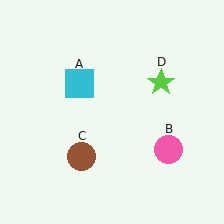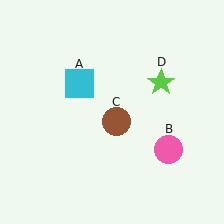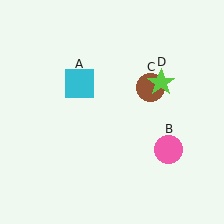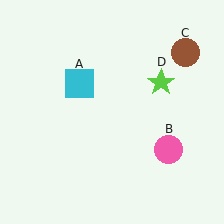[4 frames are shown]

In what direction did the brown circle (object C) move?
The brown circle (object C) moved up and to the right.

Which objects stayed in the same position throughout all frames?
Cyan square (object A) and pink circle (object B) and lime star (object D) remained stationary.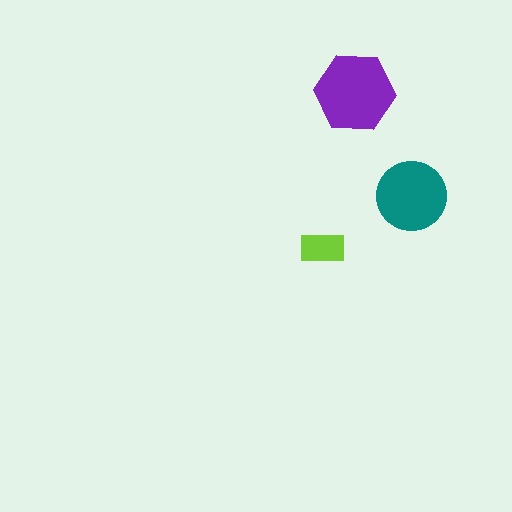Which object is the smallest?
The lime rectangle.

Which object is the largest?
The purple hexagon.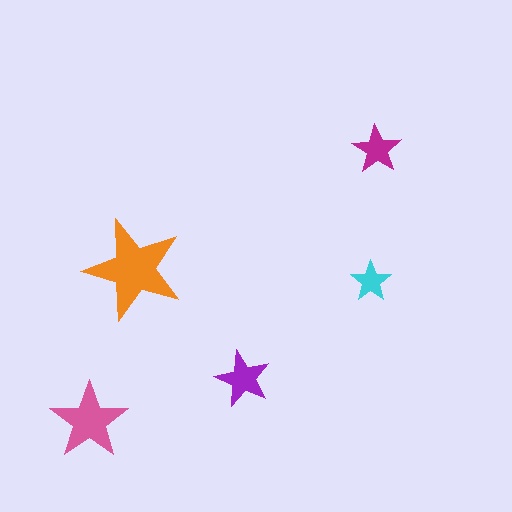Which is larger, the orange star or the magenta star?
The orange one.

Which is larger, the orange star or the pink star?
The orange one.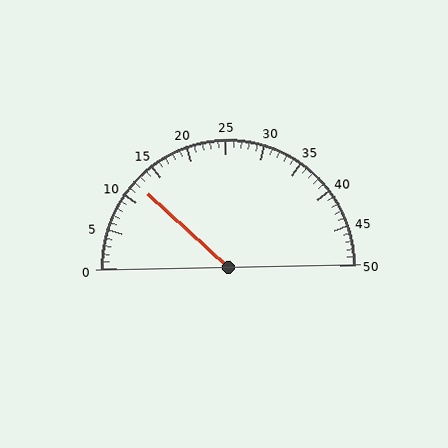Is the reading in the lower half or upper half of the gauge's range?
The reading is in the lower half of the range (0 to 50).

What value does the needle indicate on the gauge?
The needle indicates approximately 12.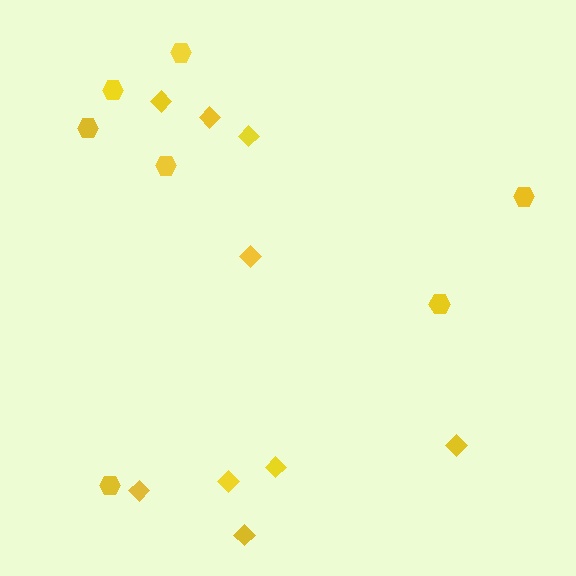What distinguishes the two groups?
There are 2 groups: one group of hexagons (7) and one group of diamonds (9).